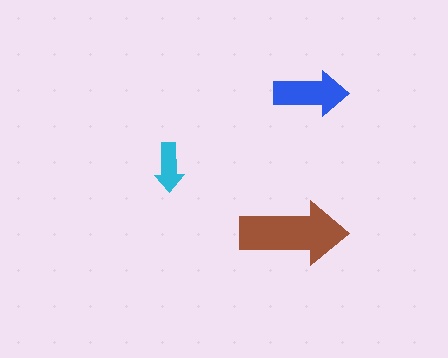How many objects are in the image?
There are 3 objects in the image.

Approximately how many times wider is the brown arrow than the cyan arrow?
About 2 times wider.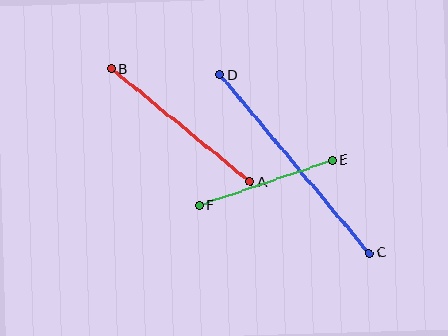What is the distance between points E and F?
The distance is approximately 140 pixels.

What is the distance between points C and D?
The distance is approximately 233 pixels.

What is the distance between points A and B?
The distance is approximately 179 pixels.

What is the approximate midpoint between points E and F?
The midpoint is at approximately (266, 183) pixels.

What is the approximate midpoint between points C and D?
The midpoint is at approximately (295, 164) pixels.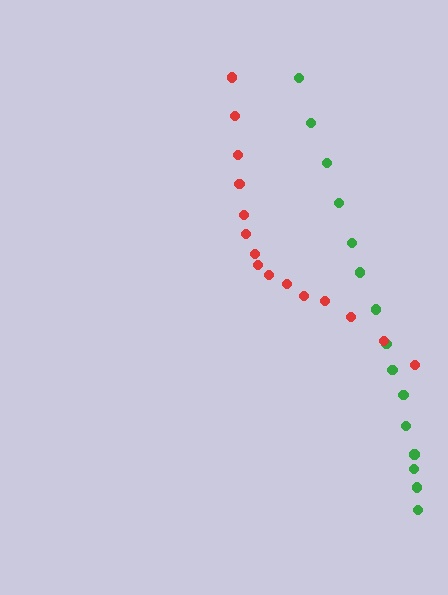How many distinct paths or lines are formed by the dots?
There are 2 distinct paths.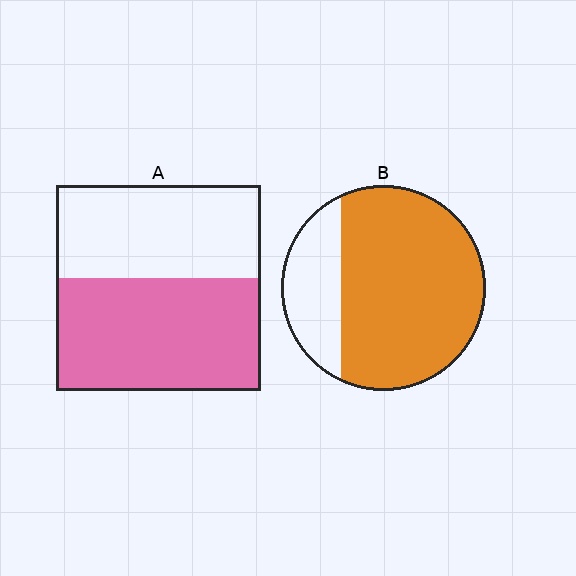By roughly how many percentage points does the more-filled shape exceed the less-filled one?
By roughly 20 percentage points (B over A).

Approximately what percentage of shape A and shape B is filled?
A is approximately 55% and B is approximately 75%.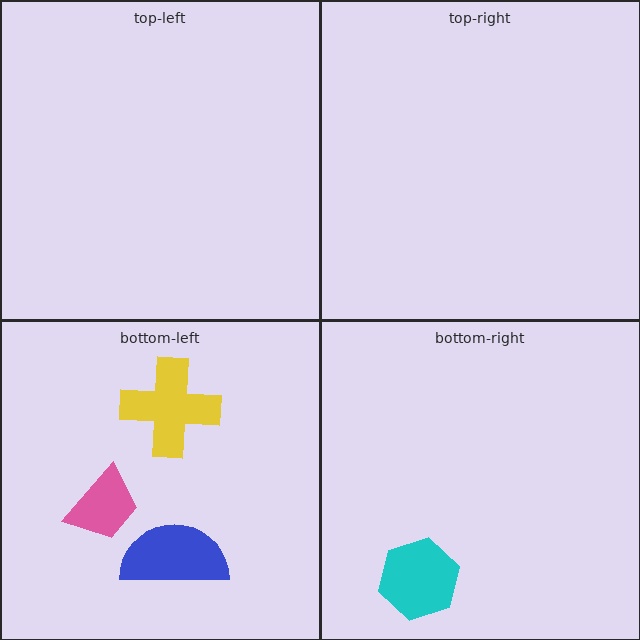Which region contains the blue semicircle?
The bottom-left region.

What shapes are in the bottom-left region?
The pink trapezoid, the blue semicircle, the yellow cross.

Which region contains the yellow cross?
The bottom-left region.